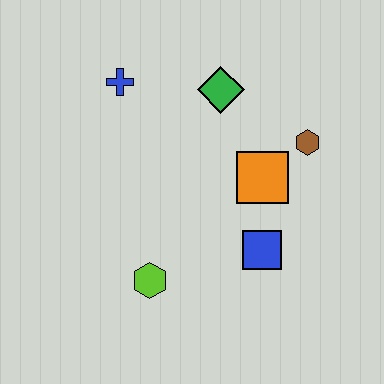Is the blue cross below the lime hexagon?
No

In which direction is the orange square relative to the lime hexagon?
The orange square is to the right of the lime hexagon.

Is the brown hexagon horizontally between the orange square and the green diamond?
No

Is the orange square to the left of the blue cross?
No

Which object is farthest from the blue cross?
The blue square is farthest from the blue cross.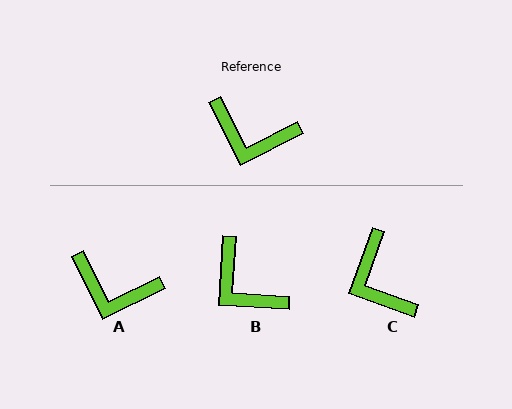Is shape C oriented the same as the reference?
No, it is off by about 46 degrees.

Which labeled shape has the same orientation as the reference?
A.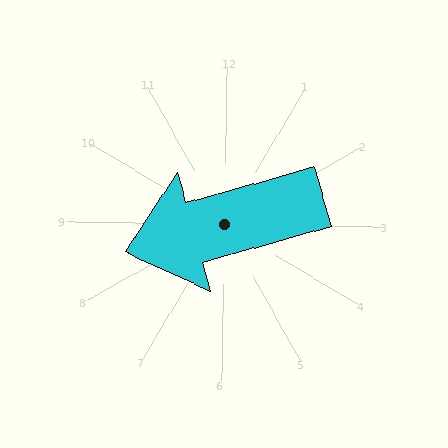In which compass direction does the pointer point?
West.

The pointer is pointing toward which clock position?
Roughly 8 o'clock.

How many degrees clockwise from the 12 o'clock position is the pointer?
Approximately 254 degrees.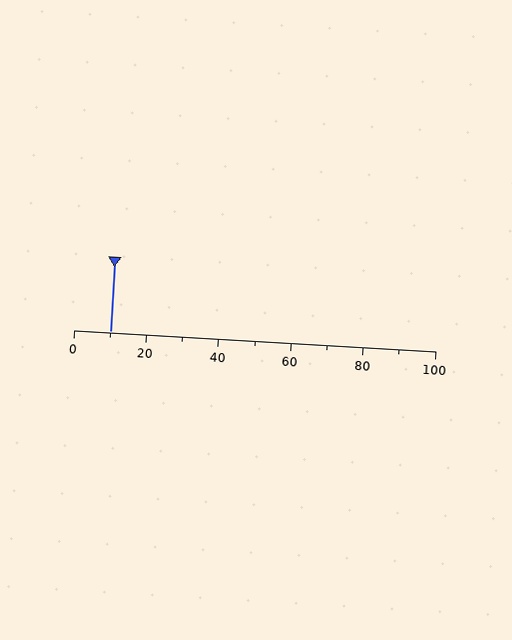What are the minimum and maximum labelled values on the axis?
The axis runs from 0 to 100.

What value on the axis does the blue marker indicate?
The marker indicates approximately 10.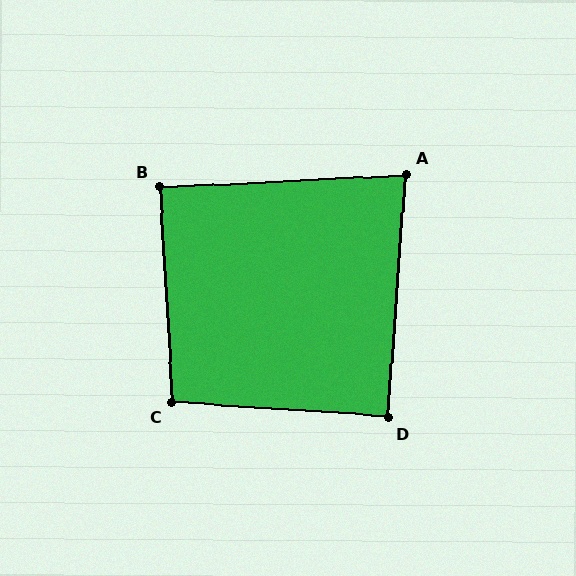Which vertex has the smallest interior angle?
A, at approximately 83 degrees.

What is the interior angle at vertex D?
Approximately 90 degrees (approximately right).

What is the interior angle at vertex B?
Approximately 90 degrees (approximately right).